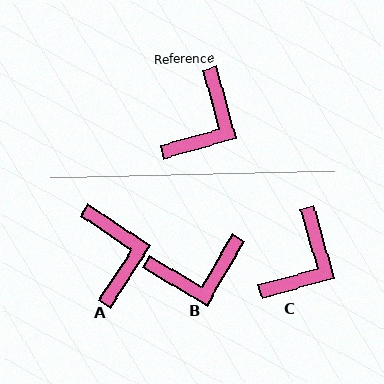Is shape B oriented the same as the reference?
No, it is off by about 46 degrees.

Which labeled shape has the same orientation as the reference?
C.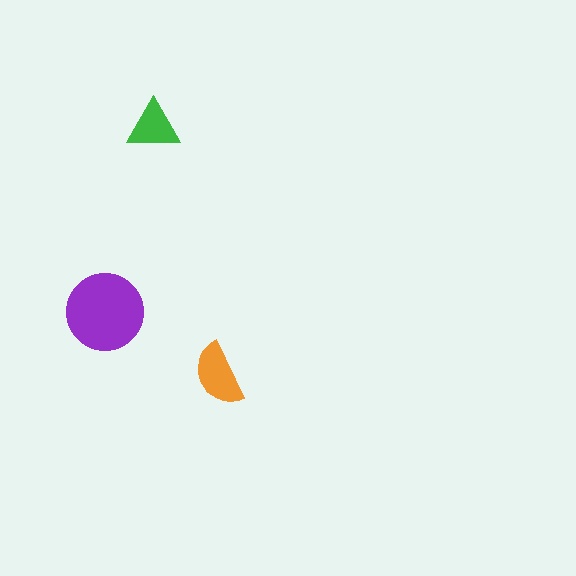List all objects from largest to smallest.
The purple circle, the orange semicircle, the green triangle.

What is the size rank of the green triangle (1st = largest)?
3rd.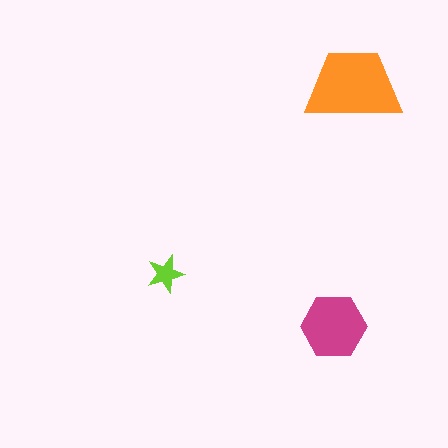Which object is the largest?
The orange trapezoid.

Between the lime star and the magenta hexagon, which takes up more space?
The magenta hexagon.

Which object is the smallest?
The lime star.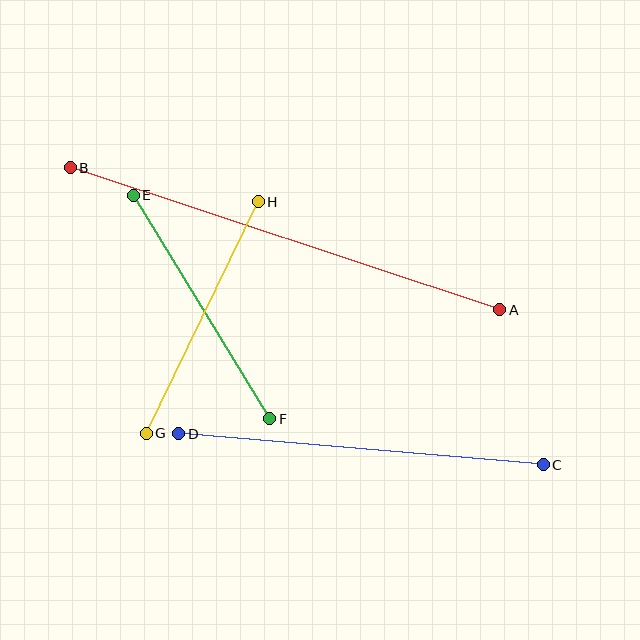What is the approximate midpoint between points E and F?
The midpoint is at approximately (201, 307) pixels.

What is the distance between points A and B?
The distance is approximately 452 pixels.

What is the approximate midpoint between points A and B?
The midpoint is at approximately (285, 239) pixels.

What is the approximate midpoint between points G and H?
The midpoint is at approximately (202, 318) pixels.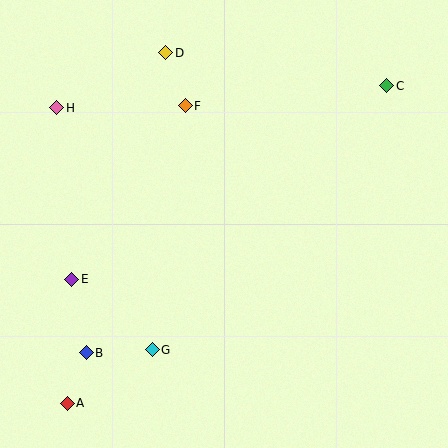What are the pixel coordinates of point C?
Point C is at (387, 86).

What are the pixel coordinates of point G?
Point G is at (152, 350).